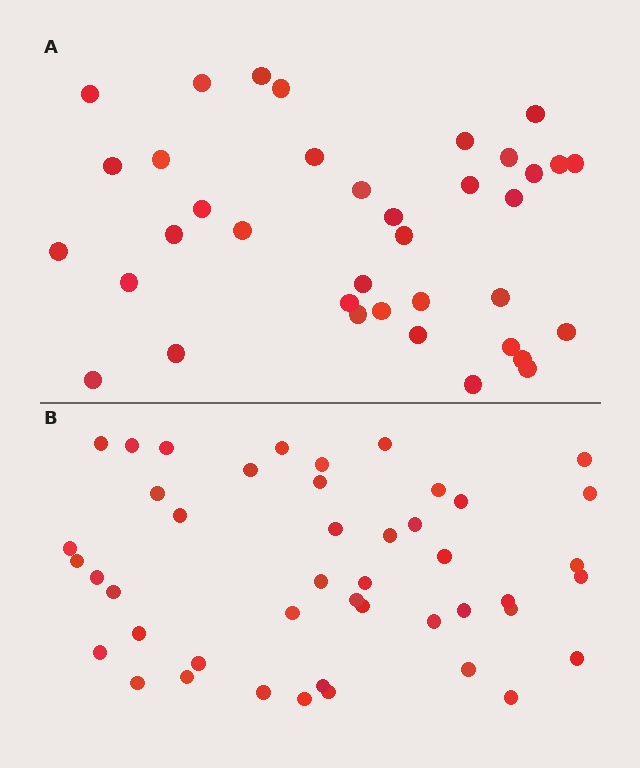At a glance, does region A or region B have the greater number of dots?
Region B (the bottom region) has more dots.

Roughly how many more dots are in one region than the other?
Region B has roughly 8 or so more dots than region A.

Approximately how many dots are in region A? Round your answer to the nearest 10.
About 40 dots. (The exact count is 37, which rounds to 40.)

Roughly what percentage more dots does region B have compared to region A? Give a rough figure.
About 20% more.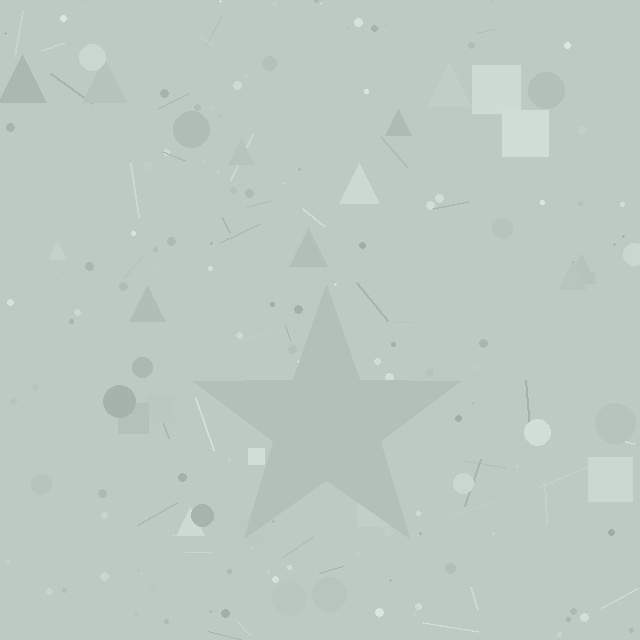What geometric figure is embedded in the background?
A star is embedded in the background.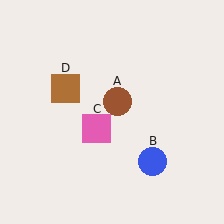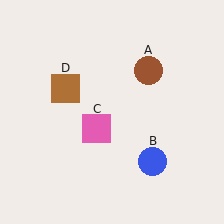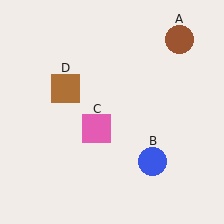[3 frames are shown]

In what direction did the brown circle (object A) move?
The brown circle (object A) moved up and to the right.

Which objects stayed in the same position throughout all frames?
Blue circle (object B) and pink square (object C) and brown square (object D) remained stationary.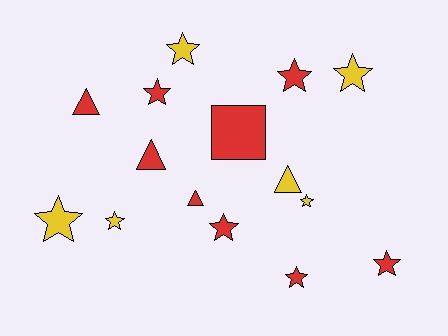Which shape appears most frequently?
Star, with 10 objects.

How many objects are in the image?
There are 15 objects.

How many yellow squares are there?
There are no yellow squares.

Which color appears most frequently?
Red, with 9 objects.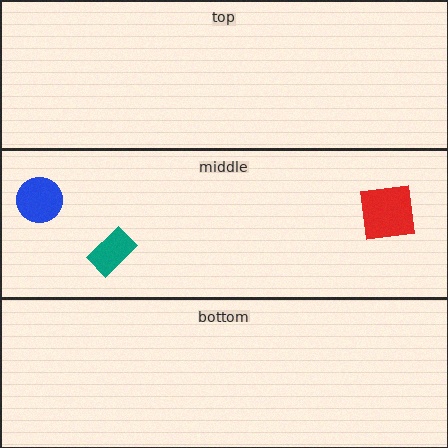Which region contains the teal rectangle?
The middle region.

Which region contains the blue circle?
The middle region.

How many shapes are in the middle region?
3.